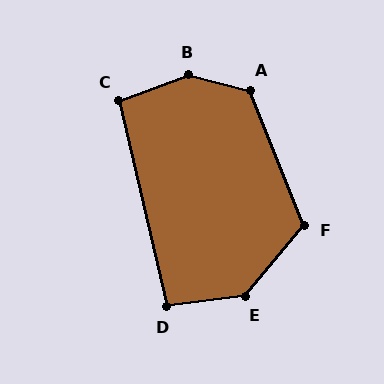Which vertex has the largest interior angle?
B, at approximately 146 degrees.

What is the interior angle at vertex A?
Approximately 126 degrees (obtuse).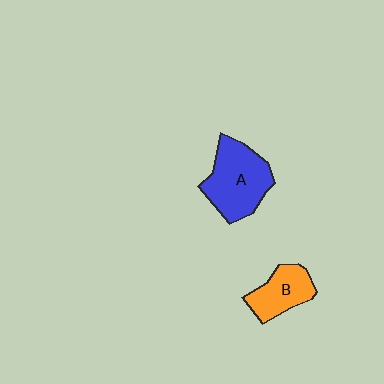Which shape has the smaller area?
Shape B (orange).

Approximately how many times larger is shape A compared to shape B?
Approximately 1.6 times.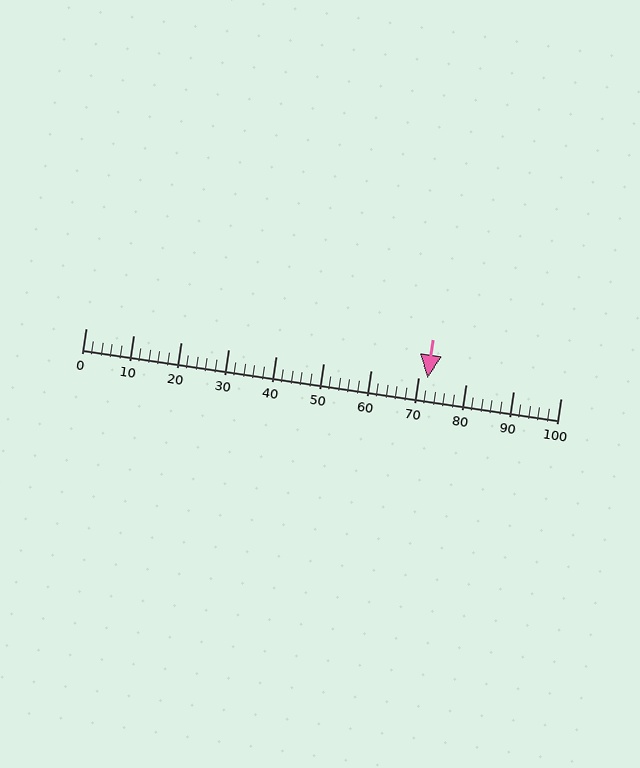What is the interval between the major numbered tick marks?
The major tick marks are spaced 10 units apart.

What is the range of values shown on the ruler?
The ruler shows values from 0 to 100.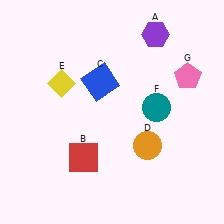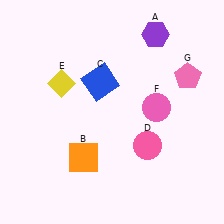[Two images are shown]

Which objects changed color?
B changed from red to orange. D changed from orange to pink. F changed from teal to pink.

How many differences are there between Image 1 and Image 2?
There are 3 differences between the two images.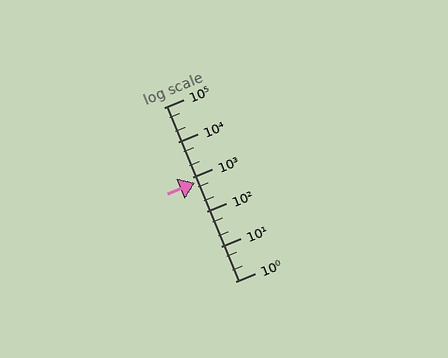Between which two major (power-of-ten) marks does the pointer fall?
The pointer is between 100 and 1000.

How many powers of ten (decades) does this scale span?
The scale spans 5 decades, from 1 to 100000.